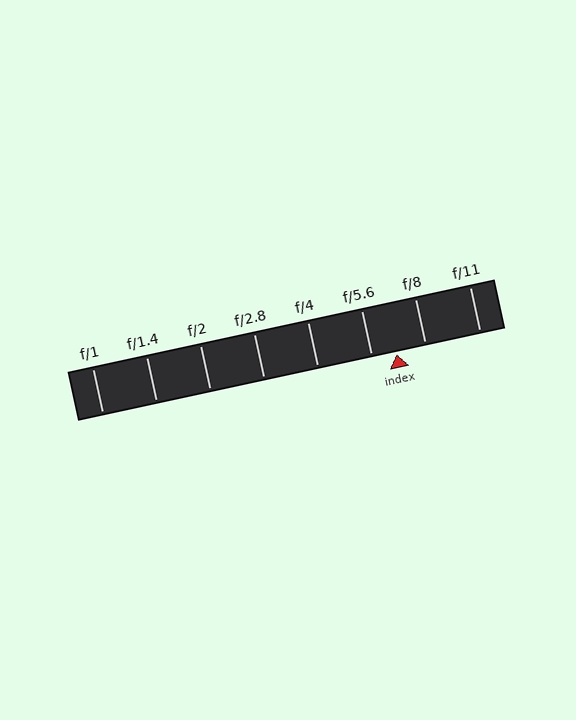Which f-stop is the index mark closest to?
The index mark is closest to f/5.6.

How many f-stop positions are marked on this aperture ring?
There are 8 f-stop positions marked.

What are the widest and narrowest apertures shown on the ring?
The widest aperture shown is f/1 and the narrowest is f/11.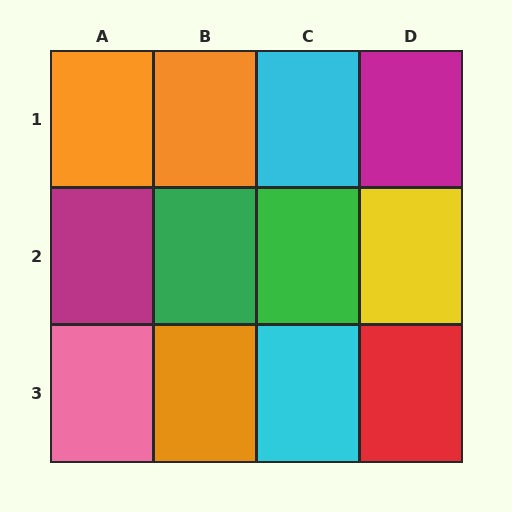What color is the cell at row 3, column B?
Orange.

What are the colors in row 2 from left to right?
Magenta, green, green, yellow.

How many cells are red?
1 cell is red.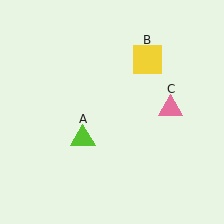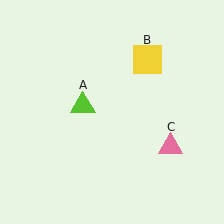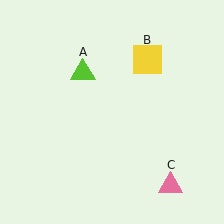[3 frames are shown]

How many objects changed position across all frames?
2 objects changed position: lime triangle (object A), pink triangle (object C).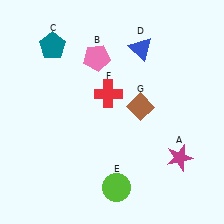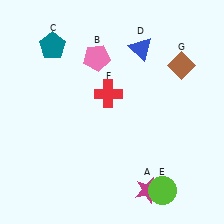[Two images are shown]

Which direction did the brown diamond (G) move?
The brown diamond (G) moved up.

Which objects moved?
The objects that moved are: the magenta star (A), the lime circle (E), the brown diamond (G).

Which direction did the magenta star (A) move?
The magenta star (A) moved down.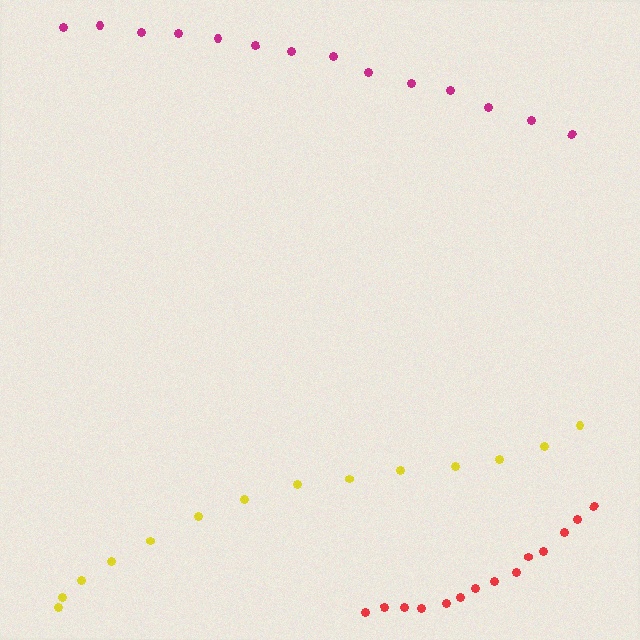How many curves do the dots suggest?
There are 3 distinct paths.